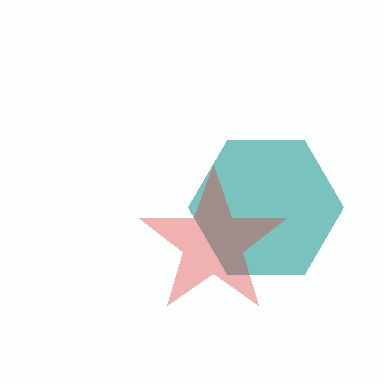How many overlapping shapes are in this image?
There are 2 overlapping shapes in the image.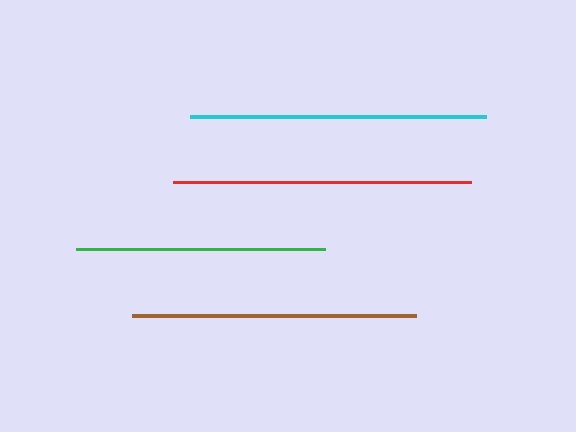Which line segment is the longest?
The red line is the longest at approximately 298 pixels.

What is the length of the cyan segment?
The cyan segment is approximately 297 pixels long.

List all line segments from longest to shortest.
From longest to shortest: red, cyan, brown, green.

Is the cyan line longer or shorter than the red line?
The red line is longer than the cyan line.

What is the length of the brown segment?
The brown segment is approximately 284 pixels long.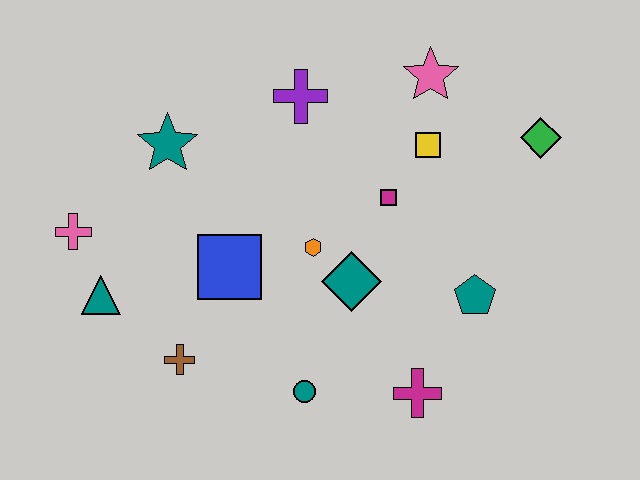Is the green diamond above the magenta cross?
Yes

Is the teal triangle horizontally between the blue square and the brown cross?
No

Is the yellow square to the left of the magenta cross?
No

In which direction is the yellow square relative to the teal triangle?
The yellow square is to the right of the teal triangle.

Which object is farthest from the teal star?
The green diamond is farthest from the teal star.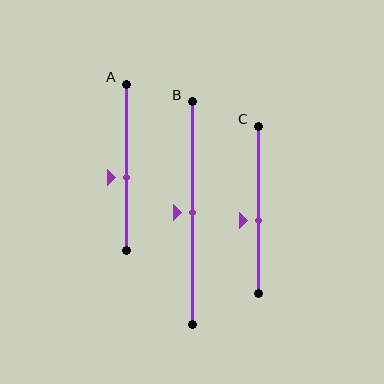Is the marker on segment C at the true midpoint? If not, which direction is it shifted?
No, the marker on segment C is shifted downward by about 6% of the segment length.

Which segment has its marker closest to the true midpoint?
Segment B has its marker closest to the true midpoint.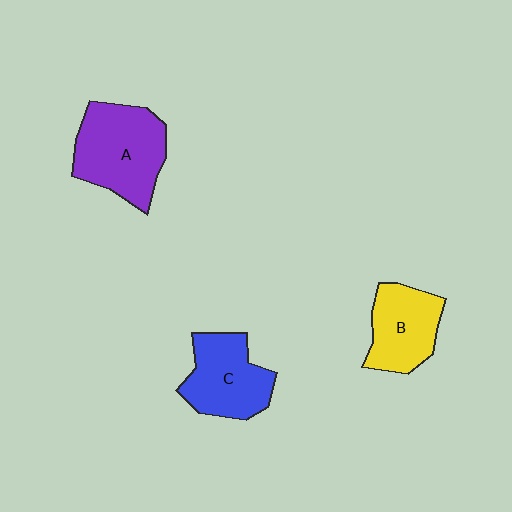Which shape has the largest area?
Shape A (purple).